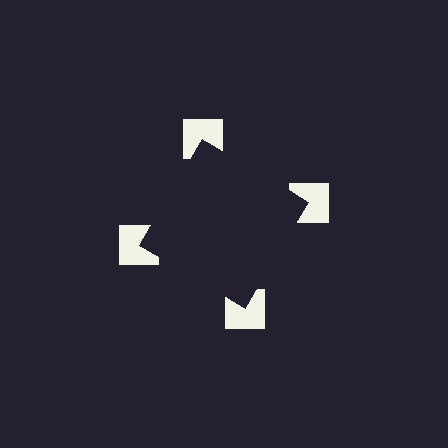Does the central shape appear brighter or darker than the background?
It typically appears slightly darker than the background, even though no actual brightness change is drawn.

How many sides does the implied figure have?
4 sides.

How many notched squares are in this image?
There are 4 — one at each vertex of the illusory square.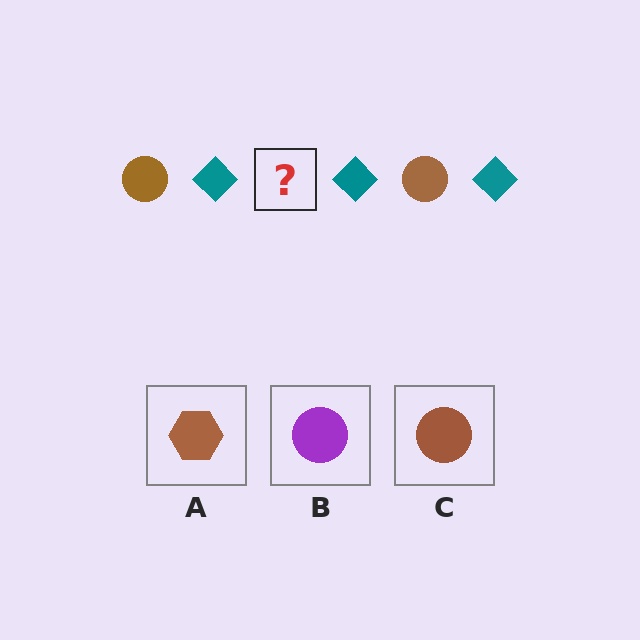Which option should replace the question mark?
Option C.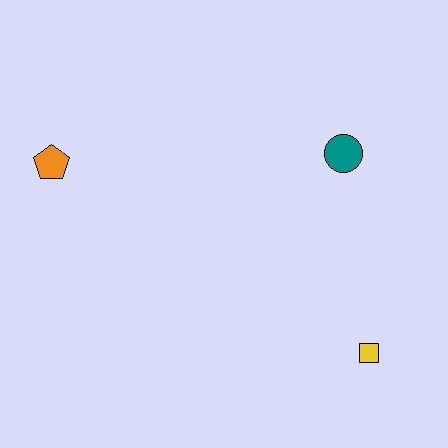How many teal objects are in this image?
There is 1 teal object.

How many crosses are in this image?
There are no crosses.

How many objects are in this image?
There are 3 objects.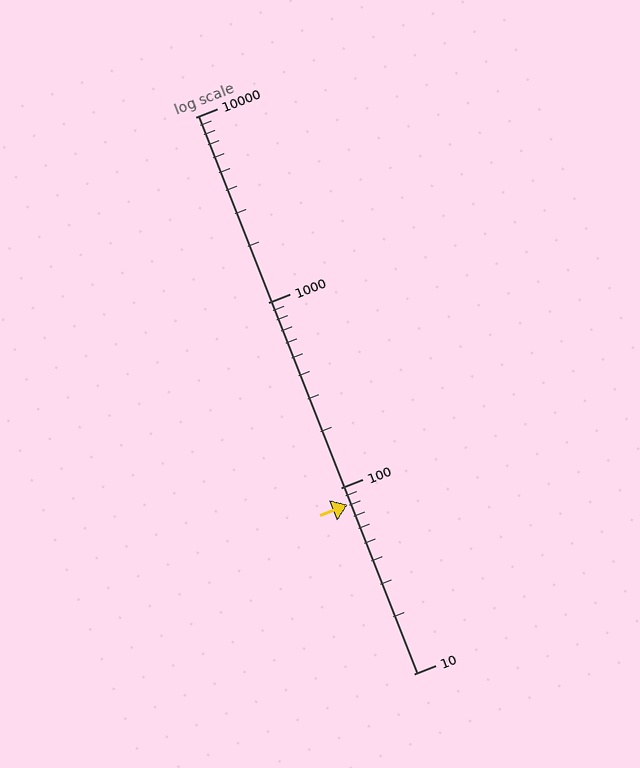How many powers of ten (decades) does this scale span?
The scale spans 3 decades, from 10 to 10000.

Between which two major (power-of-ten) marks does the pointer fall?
The pointer is between 10 and 100.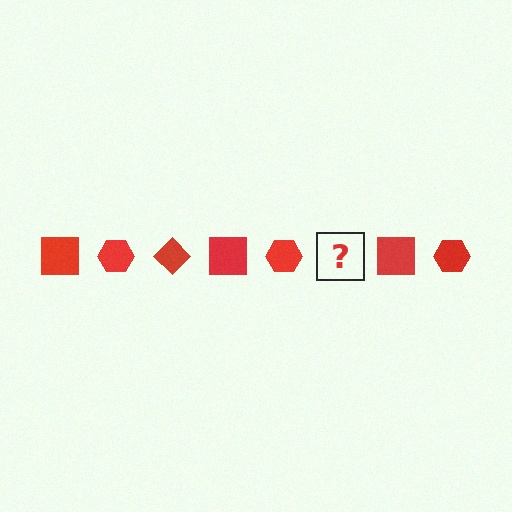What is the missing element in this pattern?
The missing element is a red diamond.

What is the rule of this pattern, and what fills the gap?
The rule is that the pattern cycles through square, hexagon, diamond shapes in red. The gap should be filled with a red diamond.